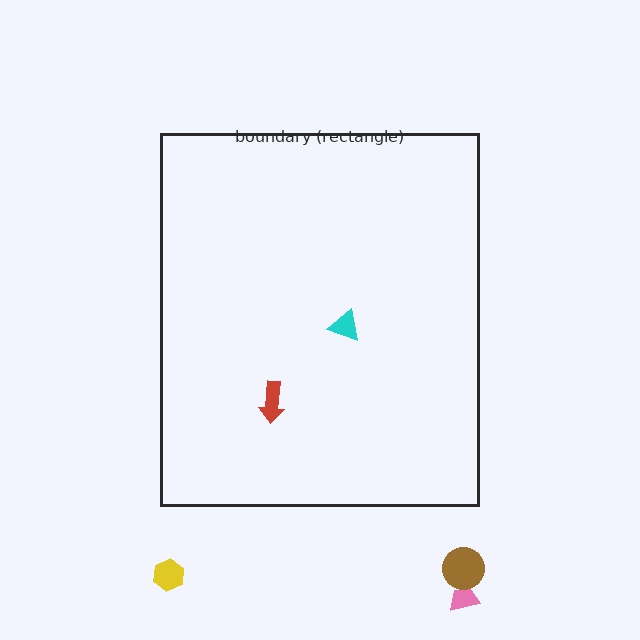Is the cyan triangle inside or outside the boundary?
Inside.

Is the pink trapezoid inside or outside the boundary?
Outside.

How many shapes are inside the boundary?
2 inside, 3 outside.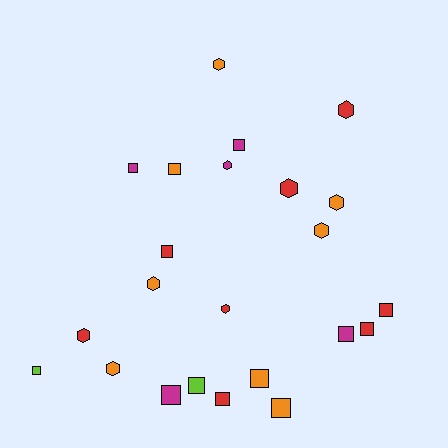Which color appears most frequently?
Red, with 8 objects.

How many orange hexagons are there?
There are 5 orange hexagons.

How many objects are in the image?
There are 23 objects.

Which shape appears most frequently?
Square, with 13 objects.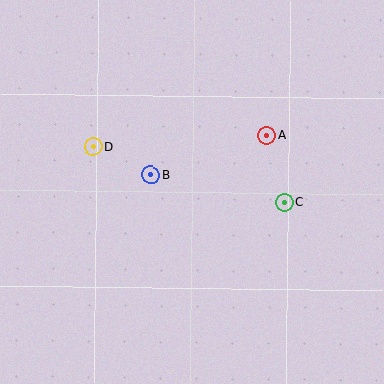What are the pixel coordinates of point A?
Point A is at (266, 135).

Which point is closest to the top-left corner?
Point D is closest to the top-left corner.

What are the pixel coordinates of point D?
Point D is at (93, 147).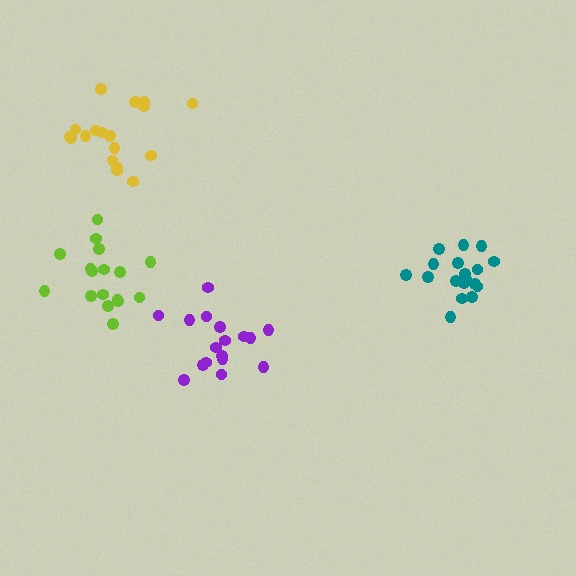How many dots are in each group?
Group 1: 18 dots, Group 2: 18 dots, Group 3: 17 dots, Group 4: 17 dots (70 total).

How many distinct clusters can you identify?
There are 4 distinct clusters.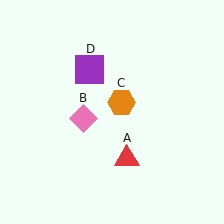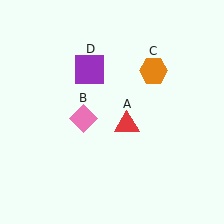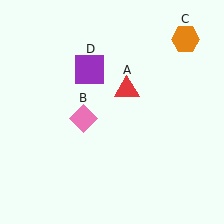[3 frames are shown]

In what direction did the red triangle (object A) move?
The red triangle (object A) moved up.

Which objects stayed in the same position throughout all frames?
Pink diamond (object B) and purple square (object D) remained stationary.